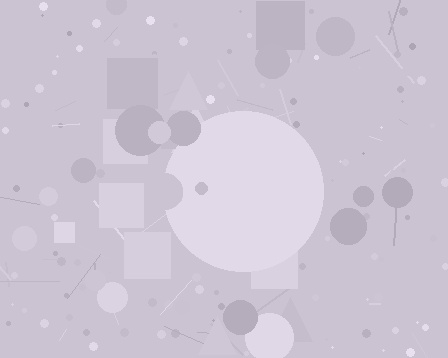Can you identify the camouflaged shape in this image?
The camouflaged shape is a circle.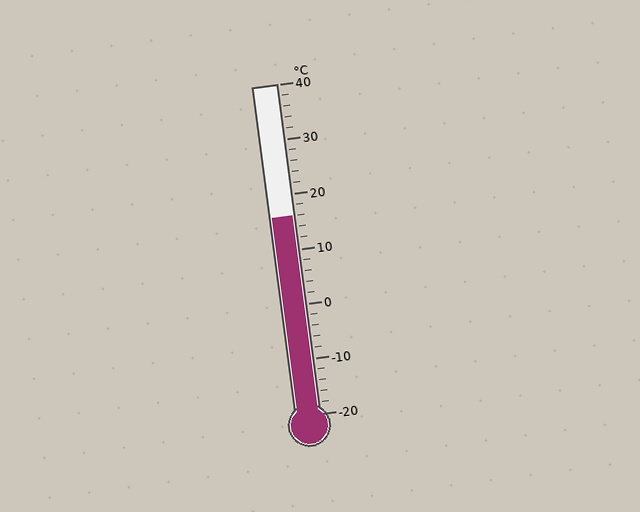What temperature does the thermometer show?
The thermometer shows approximately 16°C.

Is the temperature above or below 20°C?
The temperature is below 20°C.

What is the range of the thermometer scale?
The thermometer scale ranges from -20°C to 40°C.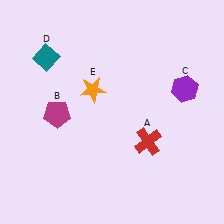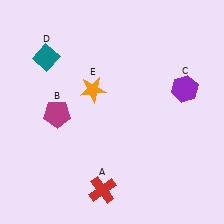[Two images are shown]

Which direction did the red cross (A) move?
The red cross (A) moved down.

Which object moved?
The red cross (A) moved down.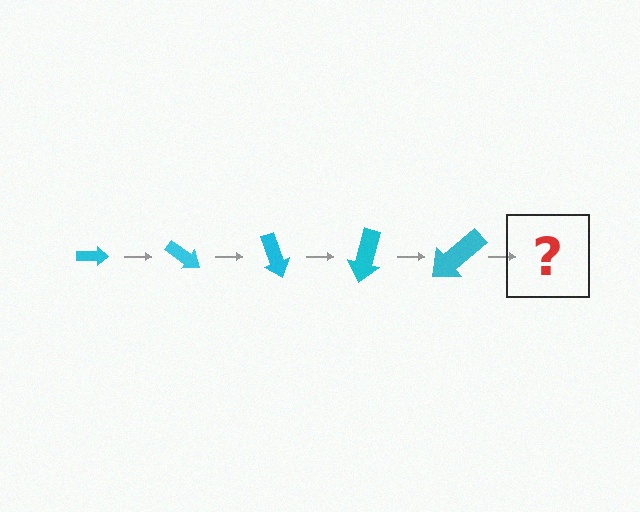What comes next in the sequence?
The next element should be an arrow, larger than the previous one and rotated 175 degrees from the start.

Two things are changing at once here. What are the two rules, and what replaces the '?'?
The two rules are that the arrow grows larger each step and it rotates 35 degrees each step. The '?' should be an arrow, larger than the previous one and rotated 175 degrees from the start.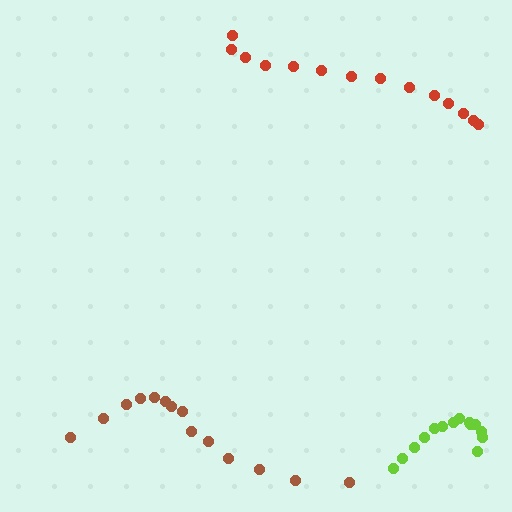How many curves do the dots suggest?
There are 3 distinct paths.